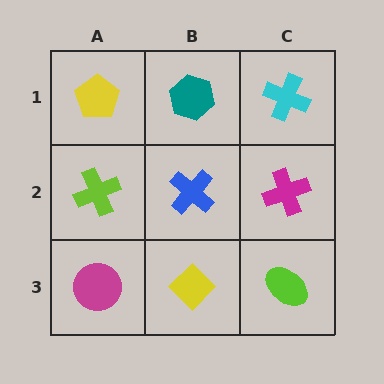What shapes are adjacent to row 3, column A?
A lime cross (row 2, column A), a yellow diamond (row 3, column B).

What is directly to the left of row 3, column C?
A yellow diamond.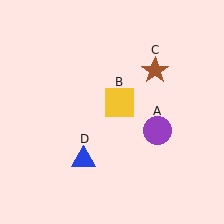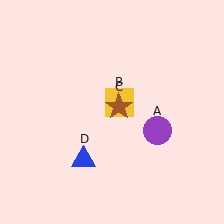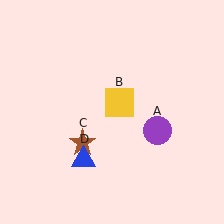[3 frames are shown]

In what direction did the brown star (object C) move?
The brown star (object C) moved down and to the left.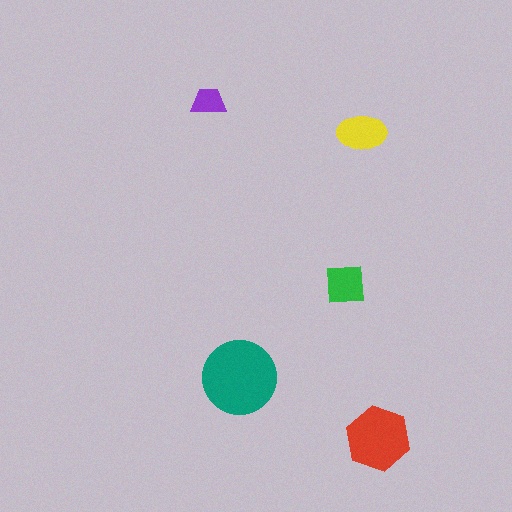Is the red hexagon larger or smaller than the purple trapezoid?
Larger.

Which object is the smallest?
The purple trapezoid.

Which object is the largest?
The teal circle.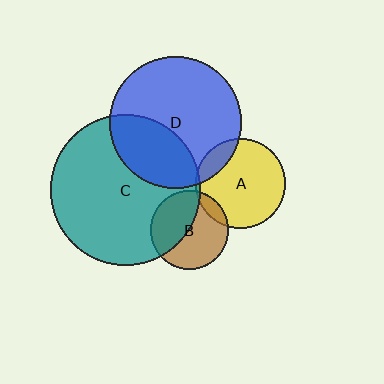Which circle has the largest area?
Circle C (teal).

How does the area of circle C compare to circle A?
Approximately 2.8 times.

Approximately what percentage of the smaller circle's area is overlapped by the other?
Approximately 45%.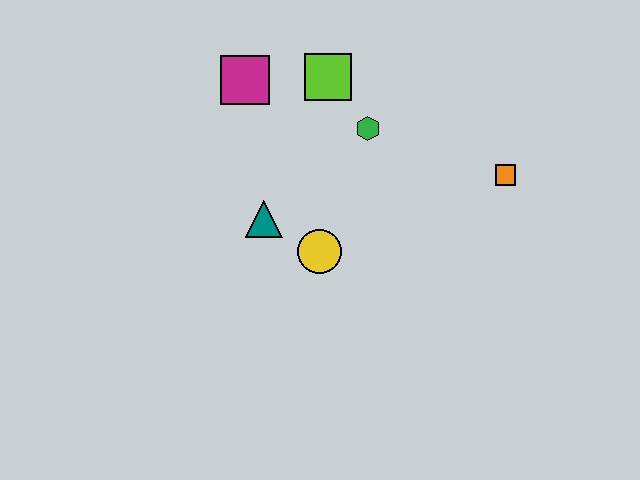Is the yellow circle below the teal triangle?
Yes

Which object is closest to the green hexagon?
The lime square is closest to the green hexagon.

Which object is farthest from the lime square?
The orange square is farthest from the lime square.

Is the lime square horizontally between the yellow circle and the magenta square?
No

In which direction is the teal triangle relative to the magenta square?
The teal triangle is below the magenta square.